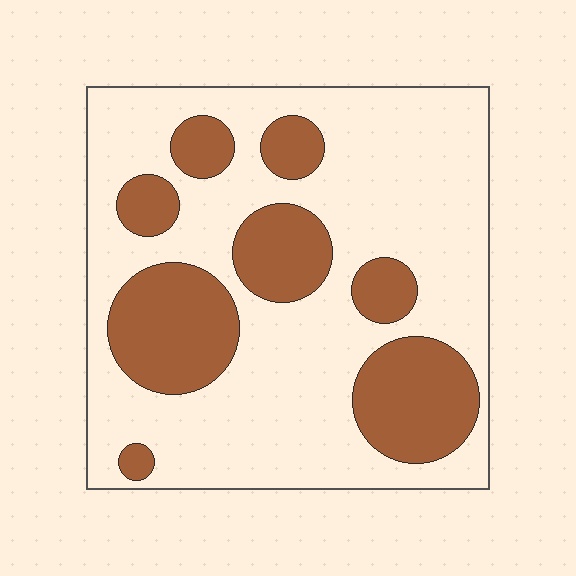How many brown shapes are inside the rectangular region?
8.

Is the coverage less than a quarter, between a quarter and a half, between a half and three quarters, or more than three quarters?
Between a quarter and a half.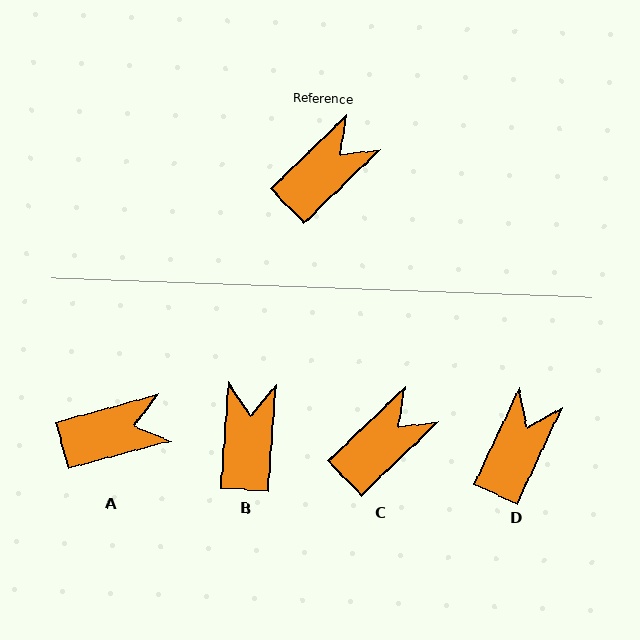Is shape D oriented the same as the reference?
No, it is off by about 21 degrees.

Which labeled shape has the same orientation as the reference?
C.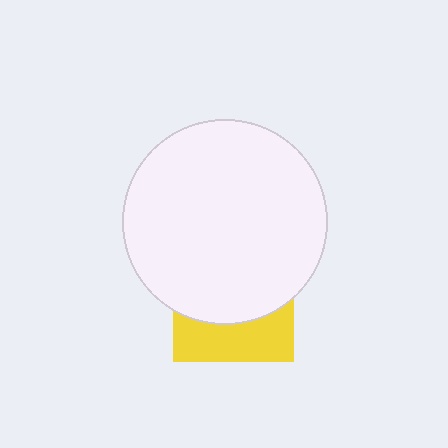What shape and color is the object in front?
The object in front is a white circle.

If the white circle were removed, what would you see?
You would see the complete yellow square.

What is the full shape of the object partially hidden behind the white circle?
The partially hidden object is a yellow square.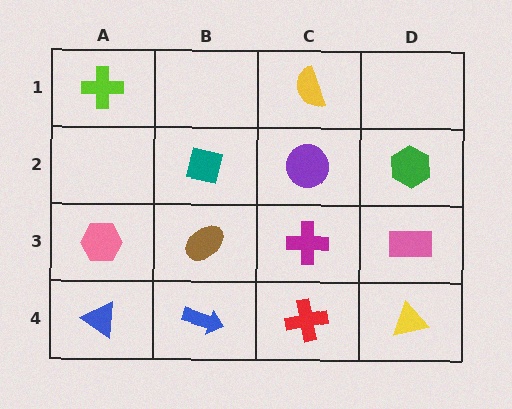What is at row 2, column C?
A purple circle.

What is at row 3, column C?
A magenta cross.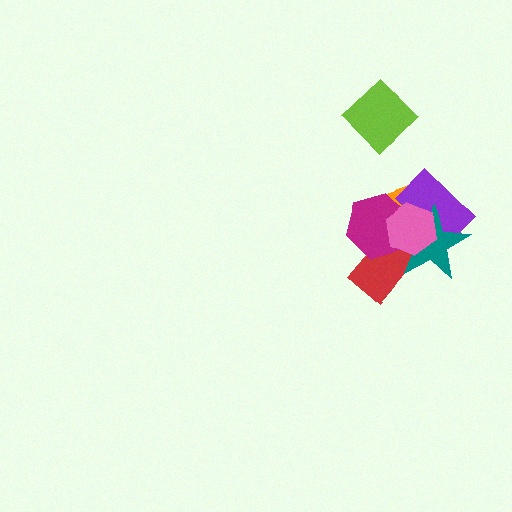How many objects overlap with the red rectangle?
4 objects overlap with the red rectangle.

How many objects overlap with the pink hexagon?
5 objects overlap with the pink hexagon.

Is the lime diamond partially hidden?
No, no other shape covers it.